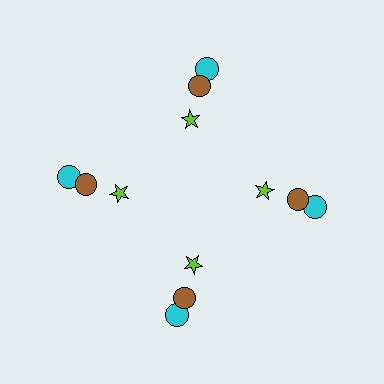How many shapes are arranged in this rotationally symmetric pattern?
There are 12 shapes, arranged in 4 groups of 3.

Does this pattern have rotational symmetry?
Yes, this pattern has 4-fold rotational symmetry. It looks the same after rotating 90 degrees around the center.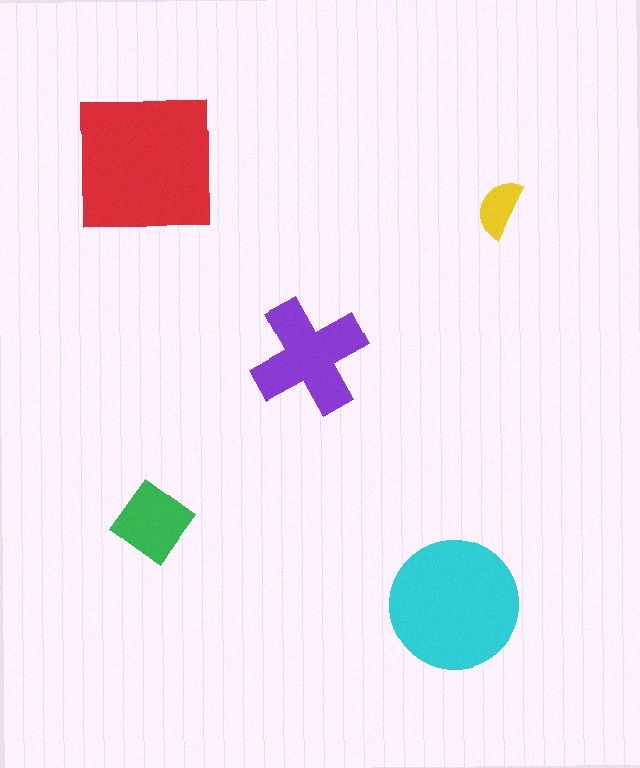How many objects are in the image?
There are 5 objects in the image.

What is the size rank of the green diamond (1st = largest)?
4th.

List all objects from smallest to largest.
The yellow semicircle, the green diamond, the purple cross, the cyan circle, the red square.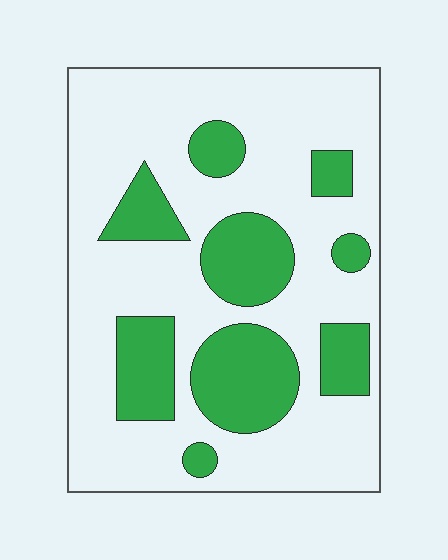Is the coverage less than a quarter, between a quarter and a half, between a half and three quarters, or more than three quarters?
Between a quarter and a half.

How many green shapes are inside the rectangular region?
9.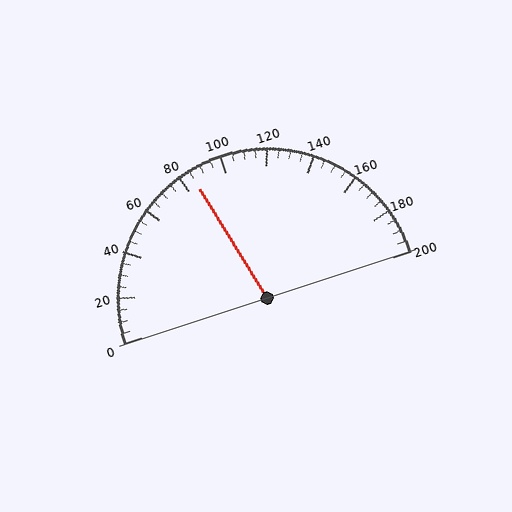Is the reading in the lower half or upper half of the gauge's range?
The reading is in the lower half of the range (0 to 200).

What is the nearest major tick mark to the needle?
The nearest major tick mark is 80.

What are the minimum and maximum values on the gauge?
The gauge ranges from 0 to 200.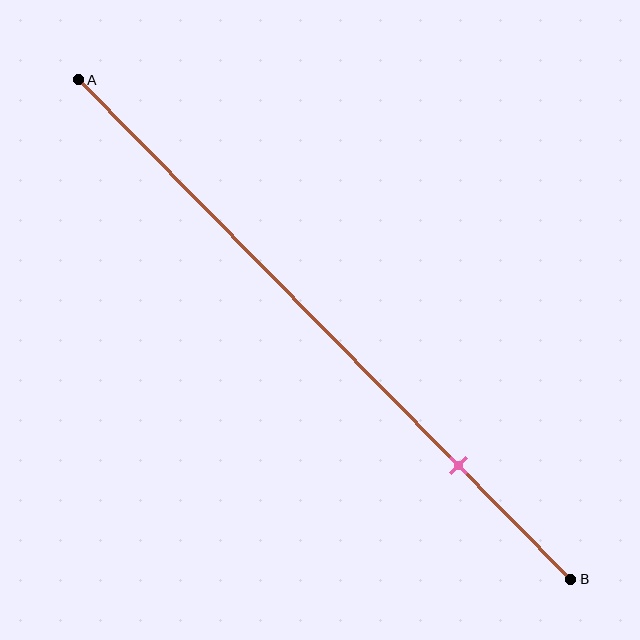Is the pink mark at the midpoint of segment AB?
No, the mark is at about 75% from A, not at the 50% midpoint.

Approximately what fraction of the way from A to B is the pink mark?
The pink mark is approximately 75% of the way from A to B.